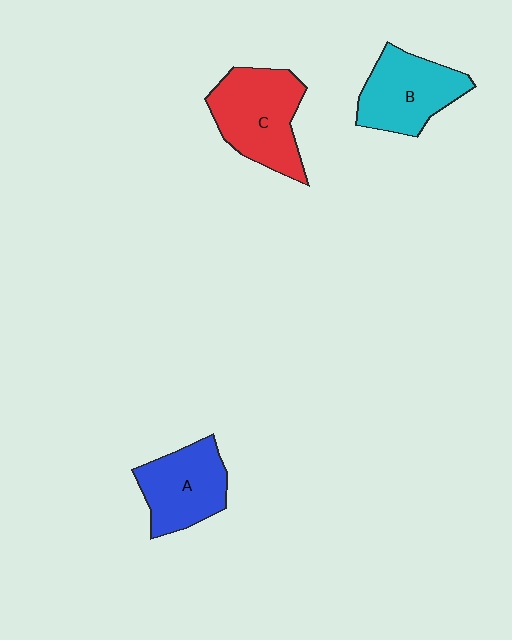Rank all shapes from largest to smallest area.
From largest to smallest: C (red), B (cyan), A (blue).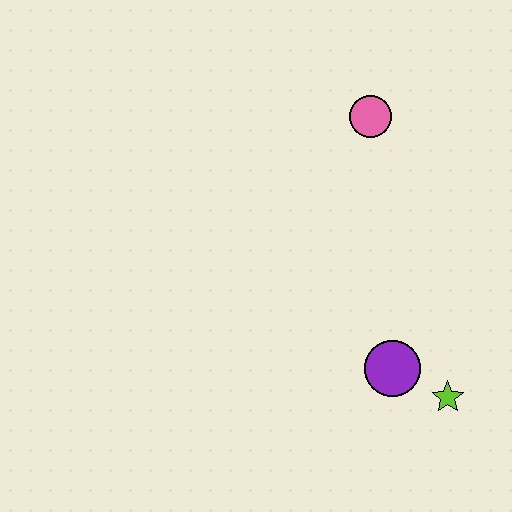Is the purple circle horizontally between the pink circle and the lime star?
Yes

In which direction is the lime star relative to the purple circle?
The lime star is to the right of the purple circle.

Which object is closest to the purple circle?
The lime star is closest to the purple circle.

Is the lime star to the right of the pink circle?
Yes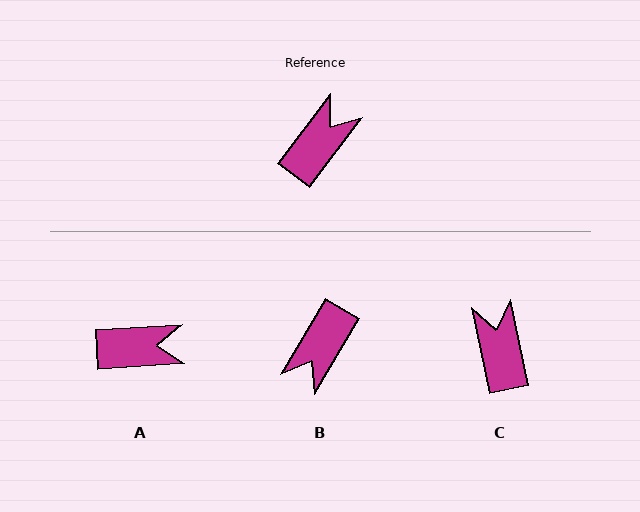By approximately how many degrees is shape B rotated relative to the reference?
Approximately 173 degrees clockwise.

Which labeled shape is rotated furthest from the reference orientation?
B, about 173 degrees away.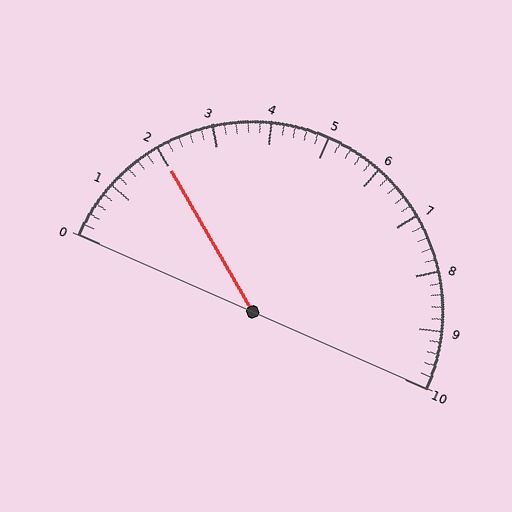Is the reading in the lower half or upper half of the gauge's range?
The reading is in the lower half of the range (0 to 10).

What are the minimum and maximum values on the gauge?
The gauge ranges from 0 to 10.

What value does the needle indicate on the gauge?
The needle indicates approximately 2.0.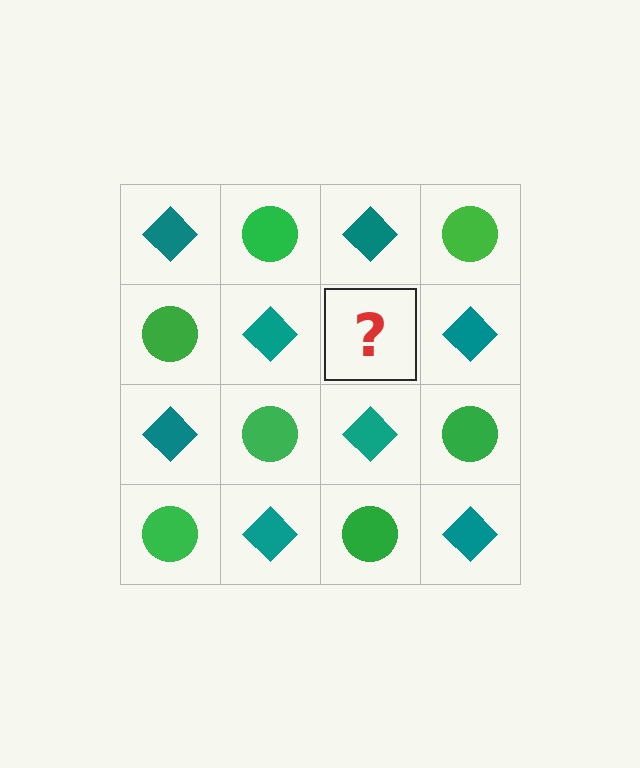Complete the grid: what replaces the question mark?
The question mark should be replaced with a green circle.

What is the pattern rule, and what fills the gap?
The rule is that it alternates teal diamond and green circle in a checkerboard pattern. The gap should be filled with a green circle.